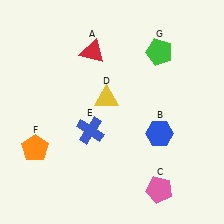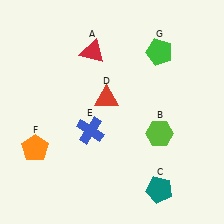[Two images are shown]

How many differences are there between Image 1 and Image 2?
There are 3 differences between the two images.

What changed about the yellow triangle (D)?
In Image 1, D is yellow. In Image 2, it changed to red.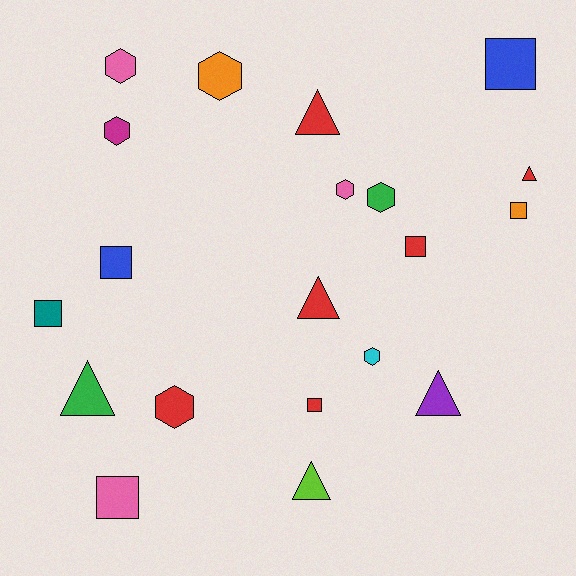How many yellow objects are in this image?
There are no yellow objects.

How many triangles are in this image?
There are 6 triangles.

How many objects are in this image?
There are 20 objects.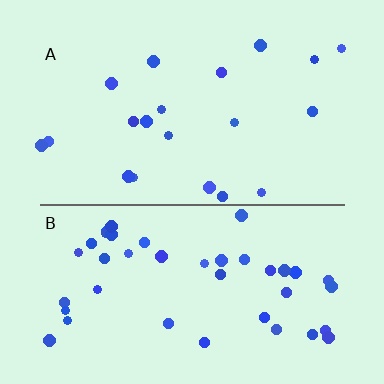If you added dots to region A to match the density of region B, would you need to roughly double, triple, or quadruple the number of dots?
Approximately double.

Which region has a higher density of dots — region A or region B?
B (the bottom).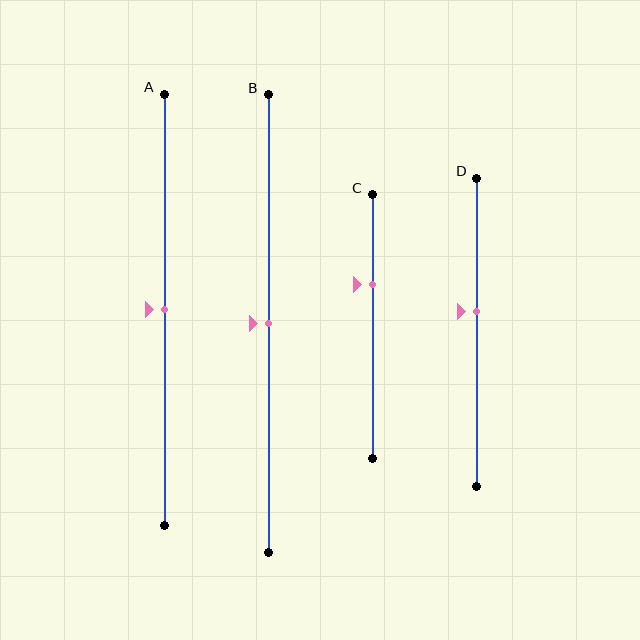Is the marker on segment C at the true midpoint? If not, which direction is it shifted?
No, the marker on segment C is shifted upward by about 16% of the segment length.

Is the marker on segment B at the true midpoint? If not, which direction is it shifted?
Yes, the marker on segment B is at the true midpoint.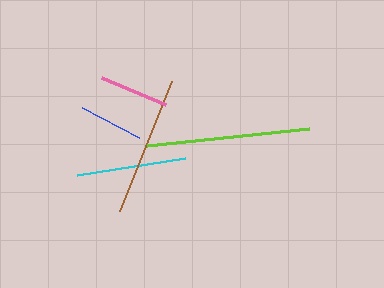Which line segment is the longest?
The lime line is the longest at approximately 163 pixels.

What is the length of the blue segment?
The blue segment is approximately 64 pixels long.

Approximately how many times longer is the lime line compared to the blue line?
The lime line is approximately 2.6 times the length of the blue line.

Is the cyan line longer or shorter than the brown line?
The brown line is longer than the cyan line.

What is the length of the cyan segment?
The cyan segment is approximately 109 pixels long.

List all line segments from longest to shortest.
From longest to shortest: lime, brown, cyan, pink, blue.